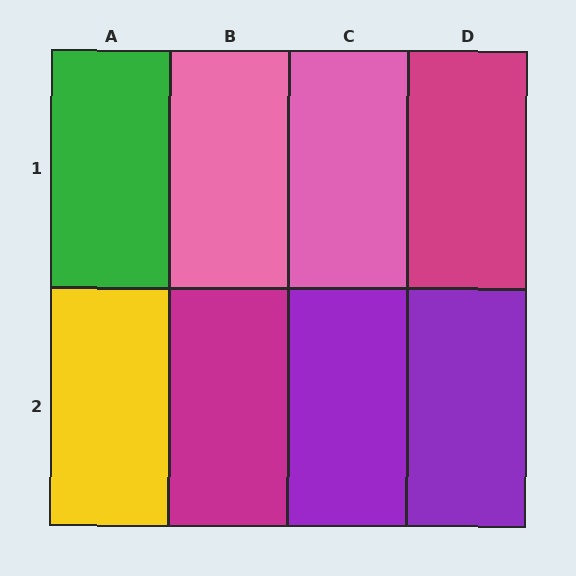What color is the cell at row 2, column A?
Yellow.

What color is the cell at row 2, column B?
Magenta.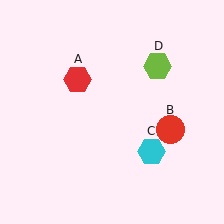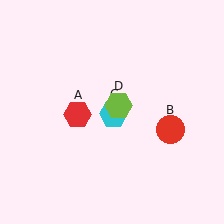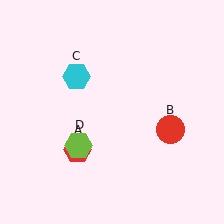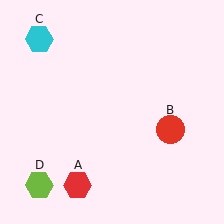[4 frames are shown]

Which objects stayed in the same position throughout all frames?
Red circle (object B) remained stationary.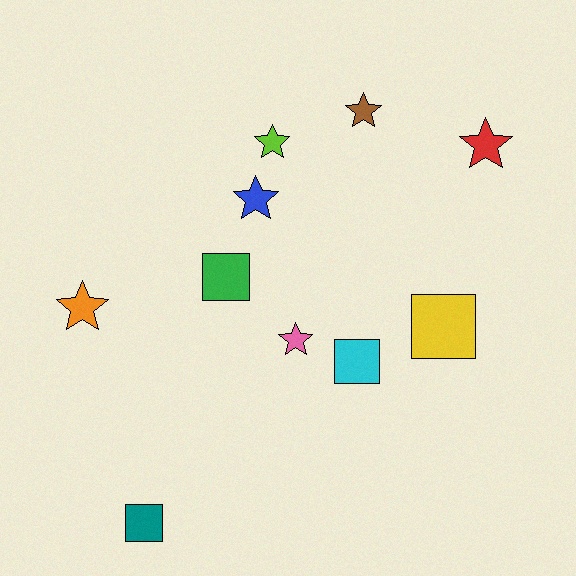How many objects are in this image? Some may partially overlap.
There are 10 objects.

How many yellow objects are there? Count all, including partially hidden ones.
There is 1 yellow object.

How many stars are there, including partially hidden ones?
There are 6 stars.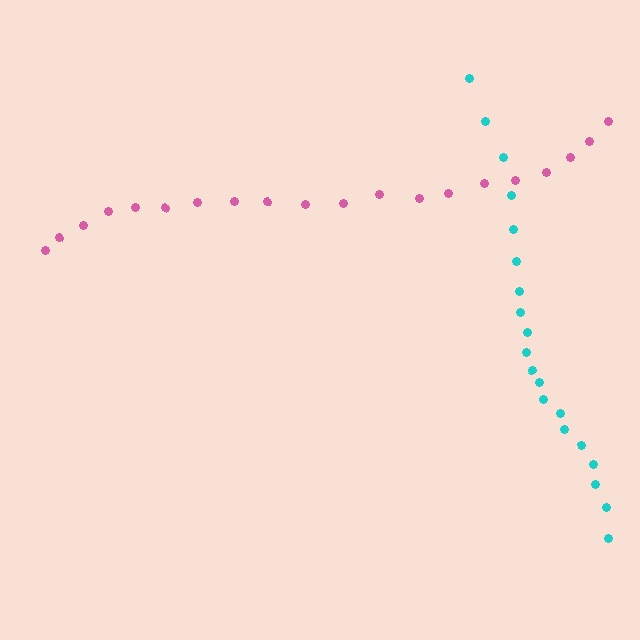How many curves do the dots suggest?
There are 2 distinct paths.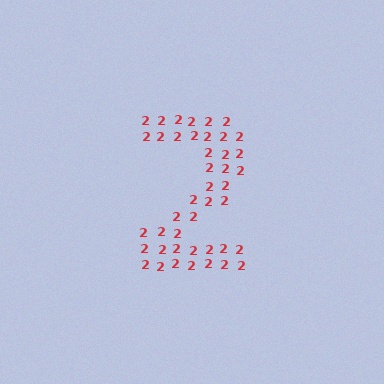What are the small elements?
The small elements are digit 2's.